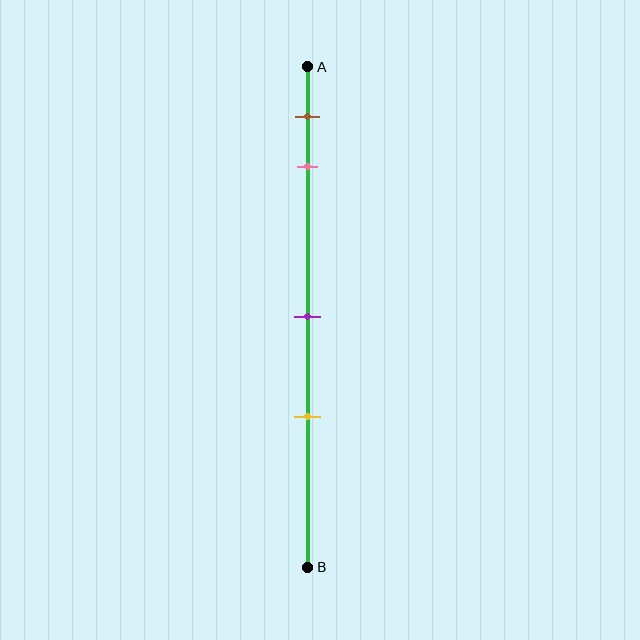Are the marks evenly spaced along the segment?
No, the marks are not evenly spaced.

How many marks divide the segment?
There are 4 marks dividing the segment.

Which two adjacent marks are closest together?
The brown and pink marks are the closest adjacent pair.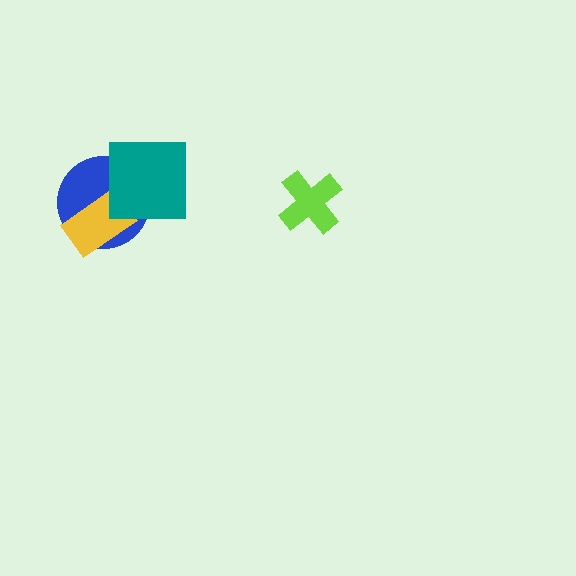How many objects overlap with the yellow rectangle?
1 object overlaps with the yellow rectangle.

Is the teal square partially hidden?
No, no other shape covers it.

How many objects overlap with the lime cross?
0 objects overlap with the lime cross.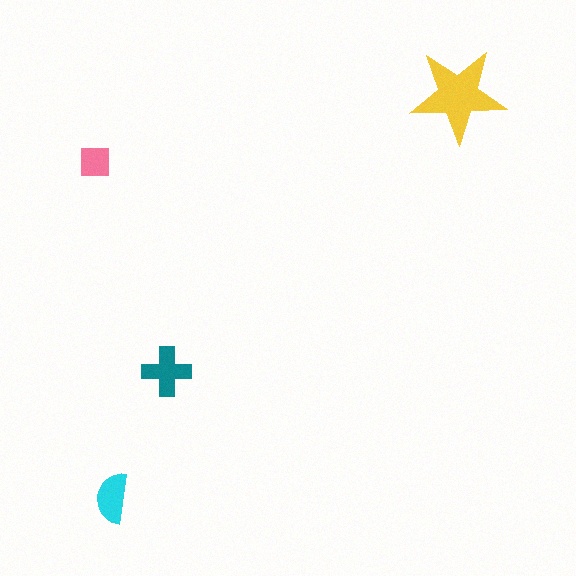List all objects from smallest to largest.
The pink square, the cyan semicircle, the teal cross, the yellow star.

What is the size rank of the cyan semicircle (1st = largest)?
3rd.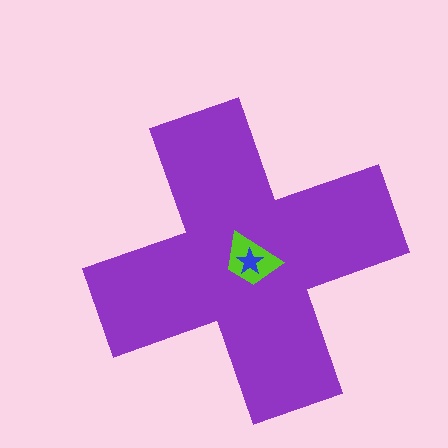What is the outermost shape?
The purple cross.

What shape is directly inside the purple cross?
The lime trapezoid.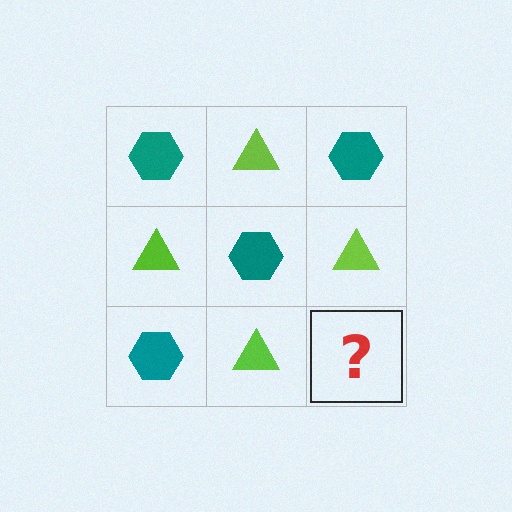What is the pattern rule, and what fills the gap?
The rule is that it alternates teal hexagon and lime triangle in a checkerboard pattern. The gap should be filled with a teal hexagon.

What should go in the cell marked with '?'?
The missing cell should contain a teal hexagon.